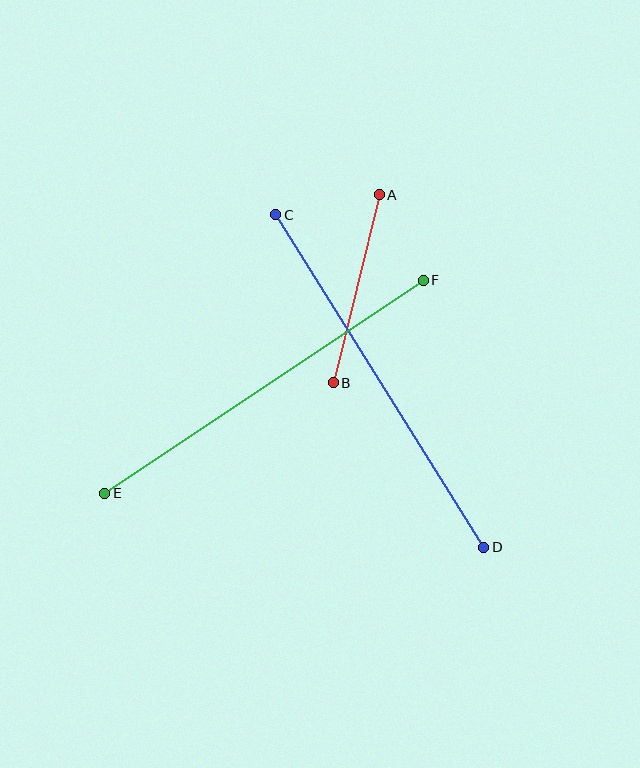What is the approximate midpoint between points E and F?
The midpoint is at approximately (264, 387) pixels.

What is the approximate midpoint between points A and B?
The midpoint is at approximately (356, 289) pixels.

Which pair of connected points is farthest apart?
Points C and D are farthest apart.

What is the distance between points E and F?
The distance is approximately 383 pixels.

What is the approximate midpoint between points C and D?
The midpoint is at approximately (380, 381) pixels.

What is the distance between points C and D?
The distance is approximately 392 pixels.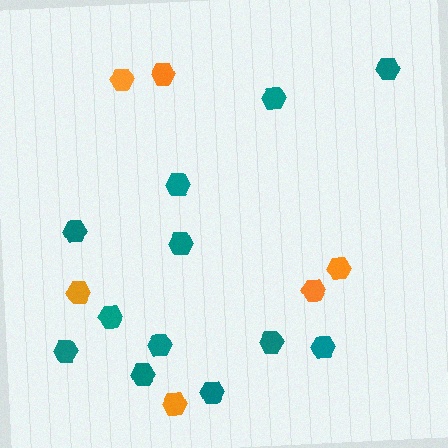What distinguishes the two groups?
There are 2 groups: one group of orange hexagons (6) and one group of teal hexagons (12).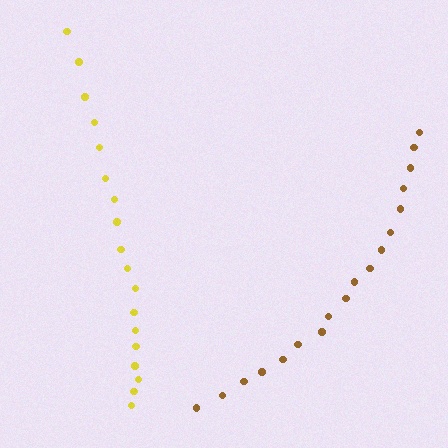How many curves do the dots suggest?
There are 2 distinct paths.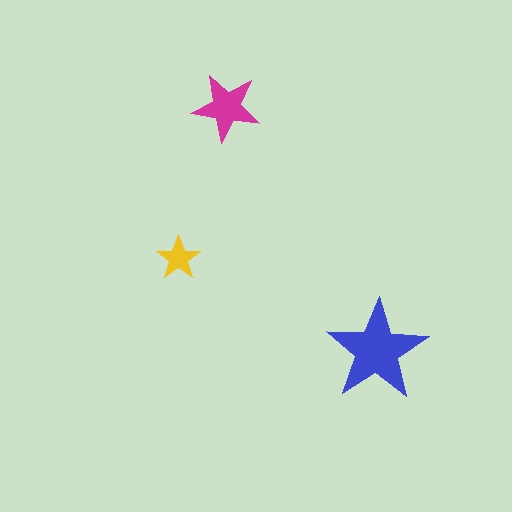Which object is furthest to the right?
The blue star is rightmost.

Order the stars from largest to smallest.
the blue one, the magenta one, the yellow one.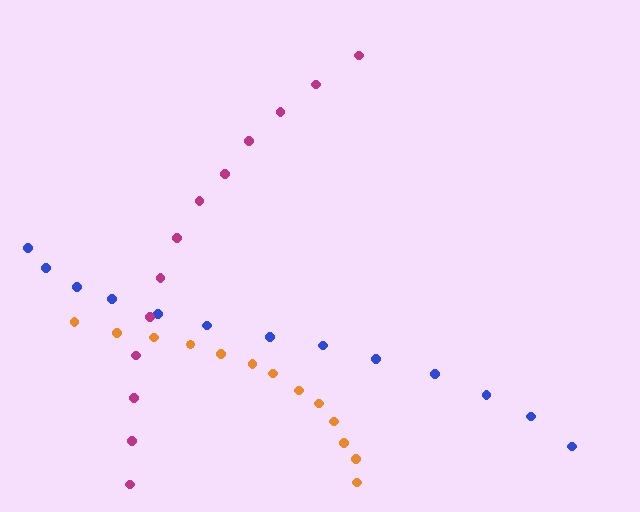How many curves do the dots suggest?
There are 3 distinct paths.